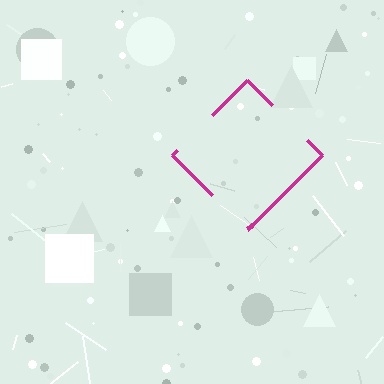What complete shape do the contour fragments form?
The contour fragments form a diamond.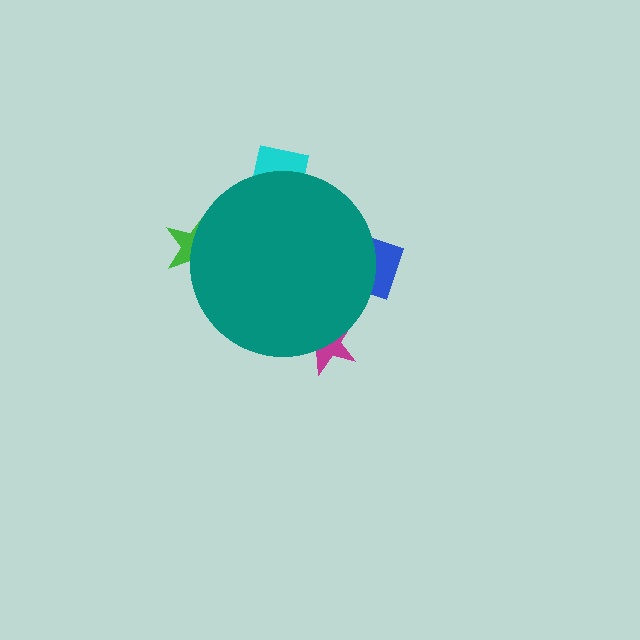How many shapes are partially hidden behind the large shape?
4 shapes are partially hidden.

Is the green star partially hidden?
Yes, the green star is partially hidden behind the teal circle.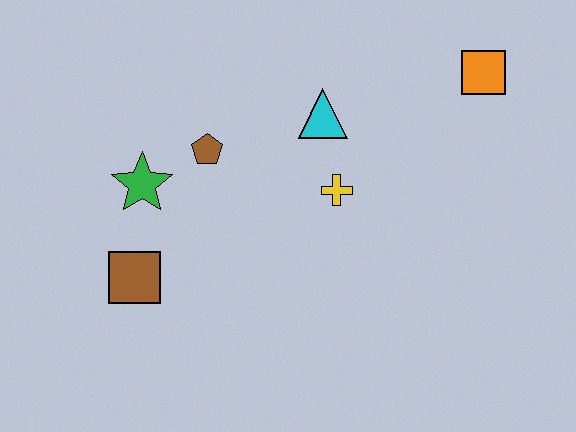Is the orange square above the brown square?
Yes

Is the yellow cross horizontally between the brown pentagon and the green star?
No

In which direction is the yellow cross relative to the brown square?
The yellow cross is to the right of the brown square.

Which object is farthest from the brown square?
The orange square is farthest from the brown square.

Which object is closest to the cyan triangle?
The yellow cross is closest to the cyan triangle.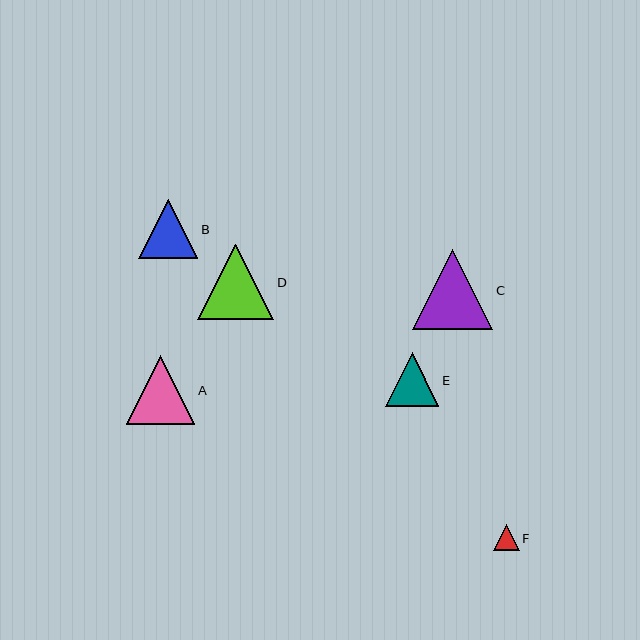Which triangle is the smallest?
Triangle F is the smallest with a size of approximately 26 pixels.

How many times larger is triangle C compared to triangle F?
Triangle C is approximately 3.1 times the size of triangle F.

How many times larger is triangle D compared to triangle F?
Triangle D is approximately 2.9 times the size of triangle F.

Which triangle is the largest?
Triangle C is the largest with a size of approximately 80 pixels.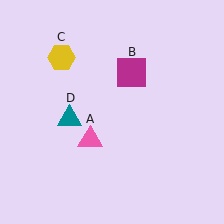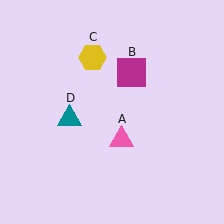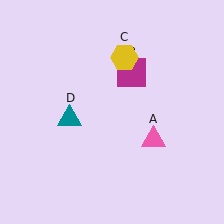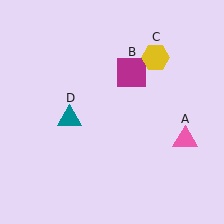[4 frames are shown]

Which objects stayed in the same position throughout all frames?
Magenta square (object B) and teal triangle (object D) remained stationary.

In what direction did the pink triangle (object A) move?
The pink triangle (object A) moved right.